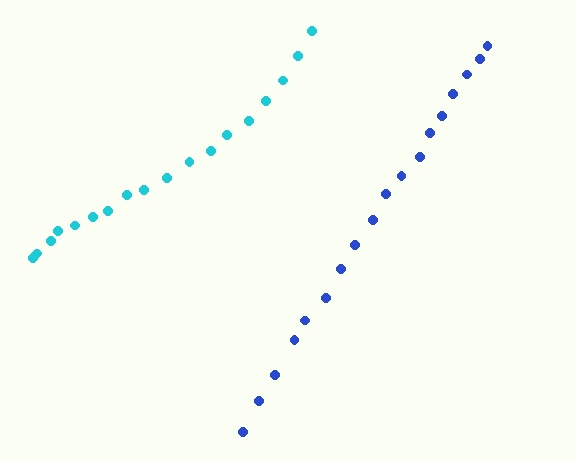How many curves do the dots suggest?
There are 2 distinct paths.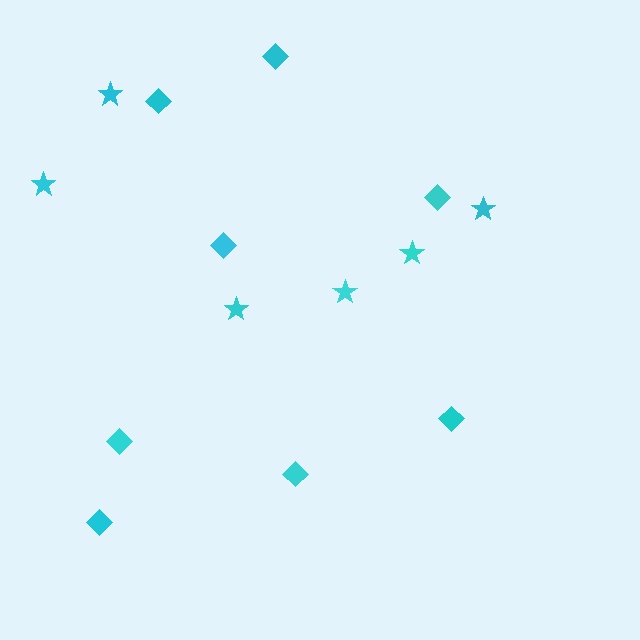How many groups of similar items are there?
There are 2 groups: one group of diamonds (8) and one group of stars (6).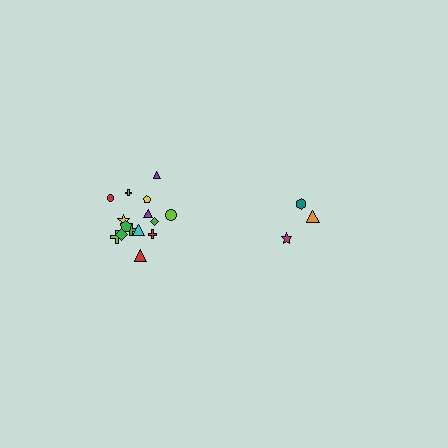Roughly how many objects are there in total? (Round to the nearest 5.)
Roughly 20 objects in total.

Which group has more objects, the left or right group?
The left group.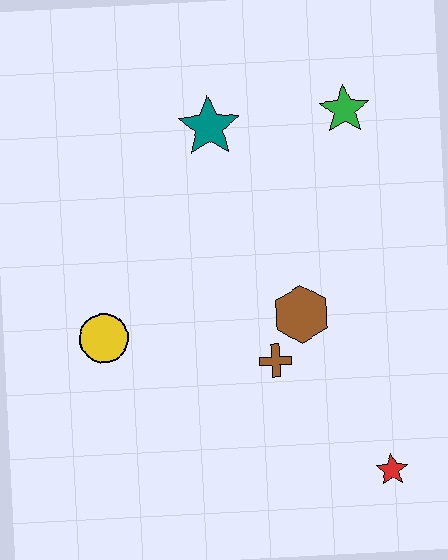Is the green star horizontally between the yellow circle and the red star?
Yes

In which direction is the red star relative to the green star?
The red star is below the green star.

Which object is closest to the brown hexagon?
The brown cross is closest to the brown hexagon.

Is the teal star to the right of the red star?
No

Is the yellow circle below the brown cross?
No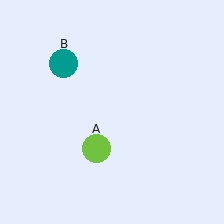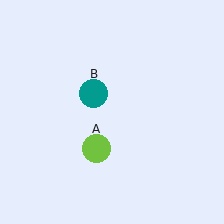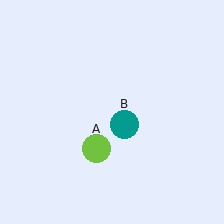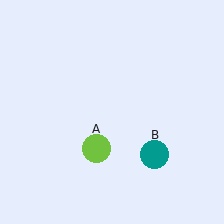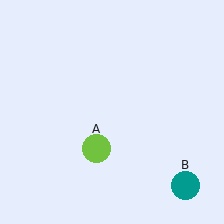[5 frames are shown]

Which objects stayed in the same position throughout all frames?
Lime circle (object A) remained stationary.